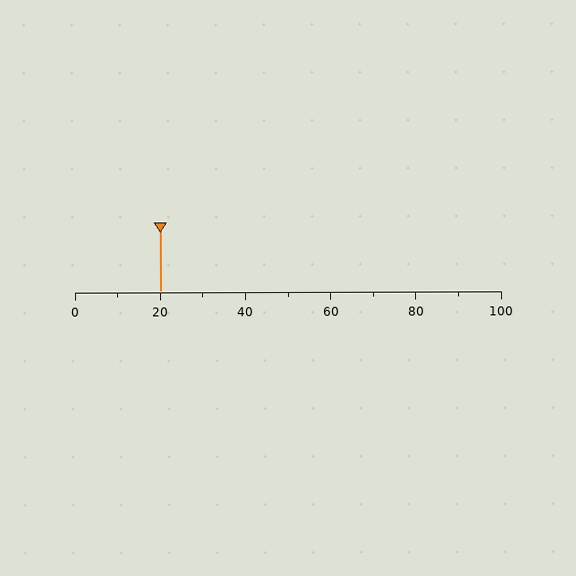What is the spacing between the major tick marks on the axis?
The major ticks are spaced 20 apart.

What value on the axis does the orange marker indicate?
The marker indicates approximately 20.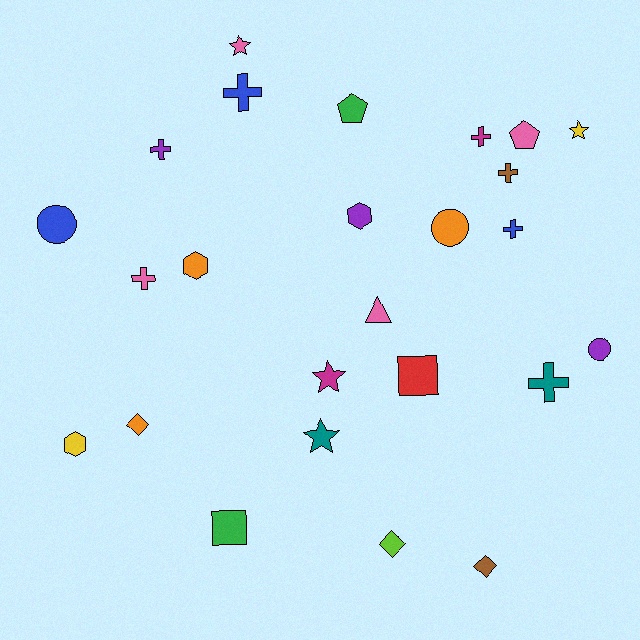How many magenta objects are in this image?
There are 2 magenta objects.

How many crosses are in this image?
There are 7 crosses.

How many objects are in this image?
There are 25 objects.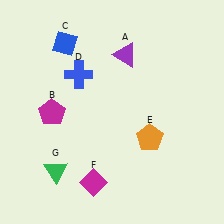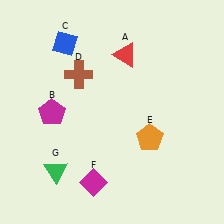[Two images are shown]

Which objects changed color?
A changed from purple to red. D changed from blue to brown.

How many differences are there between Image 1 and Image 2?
There are 2 differences between the two images.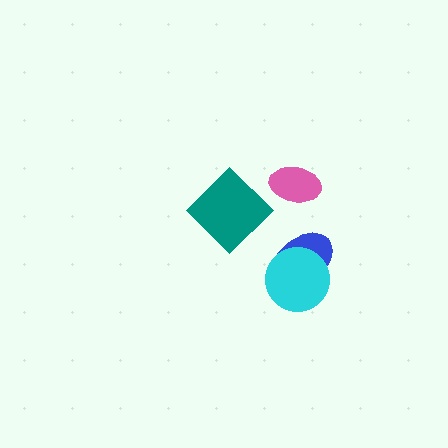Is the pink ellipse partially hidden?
No, no other shape covers it.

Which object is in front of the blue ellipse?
The cyan circle is in front of the blue ellipse.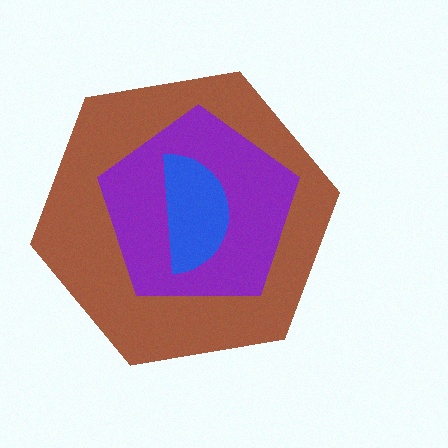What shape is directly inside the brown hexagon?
The purple pentagon.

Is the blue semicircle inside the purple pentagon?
Yes.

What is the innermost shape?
The blue semicircle.